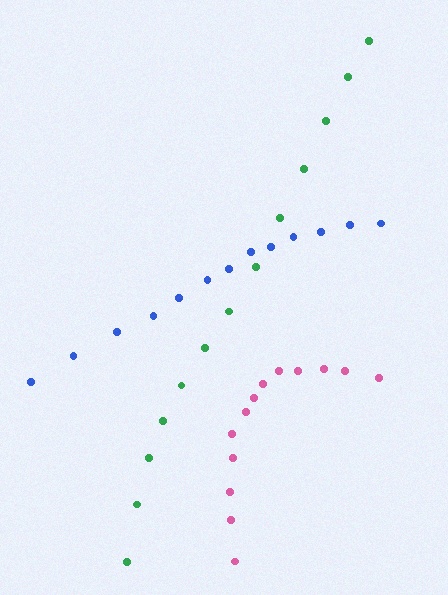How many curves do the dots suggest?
There are 3 distinct paths.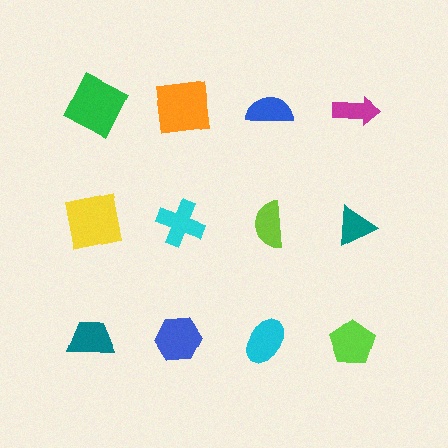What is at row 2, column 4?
A teal triangle.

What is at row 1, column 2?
An orange square.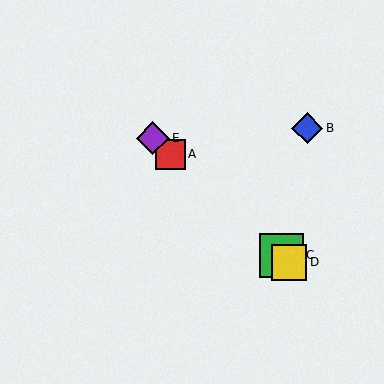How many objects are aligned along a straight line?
4 objects (A, C, D, E) are aligned along a straight line.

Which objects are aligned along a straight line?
Objects A, C, D, E are aligned along a straight line.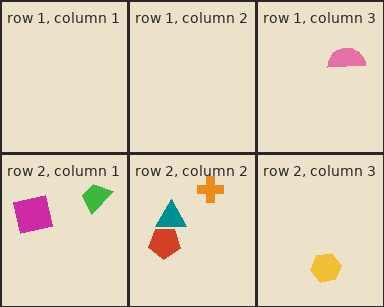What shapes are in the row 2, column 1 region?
The green trapezoid, the magenta square.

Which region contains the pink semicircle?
The row 1, column 3 region.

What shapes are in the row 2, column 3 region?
The yellow hexagon.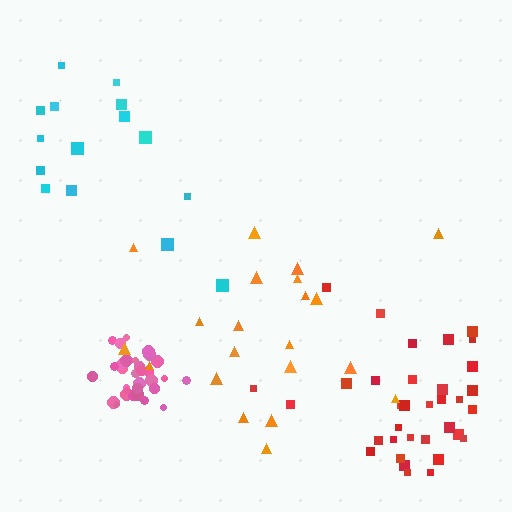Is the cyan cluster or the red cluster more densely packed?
Red.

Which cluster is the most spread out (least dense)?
Cyan.